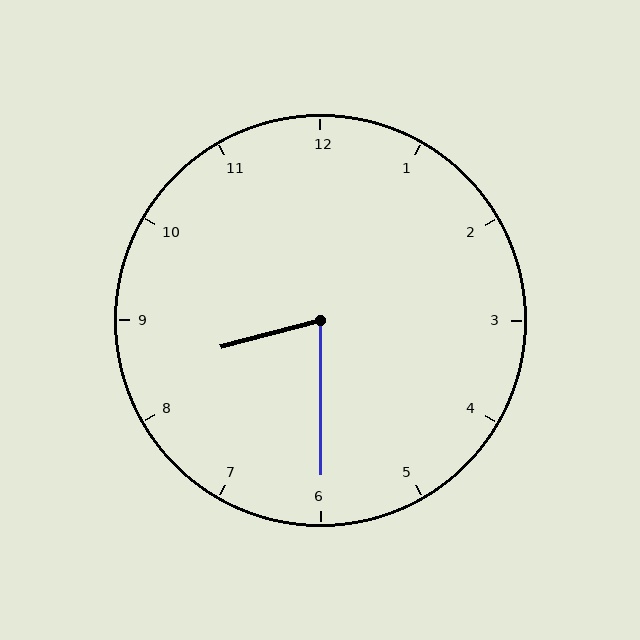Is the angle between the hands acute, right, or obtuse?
It is acute.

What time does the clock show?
8:30.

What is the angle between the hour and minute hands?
Approximately 75 degrees.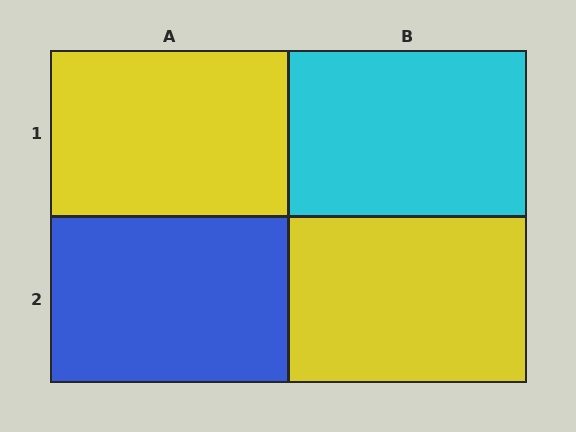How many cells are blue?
1 cell is blue.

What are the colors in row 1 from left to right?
Yellow, cyan.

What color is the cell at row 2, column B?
Yellow.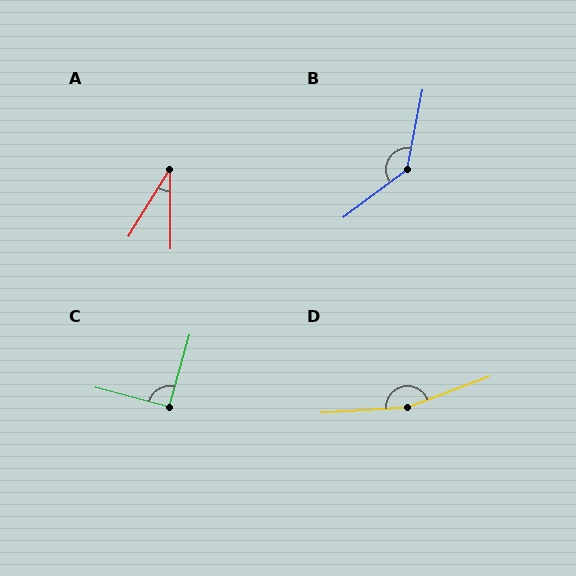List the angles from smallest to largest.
A (32°), C (90°), B (138°), D (163°).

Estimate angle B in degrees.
Approximately 138 degrees.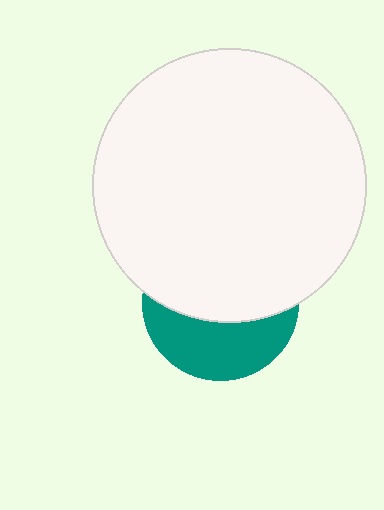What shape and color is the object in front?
The object in front is a white circle.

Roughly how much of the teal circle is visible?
A small part of it is visible (roughly 40%).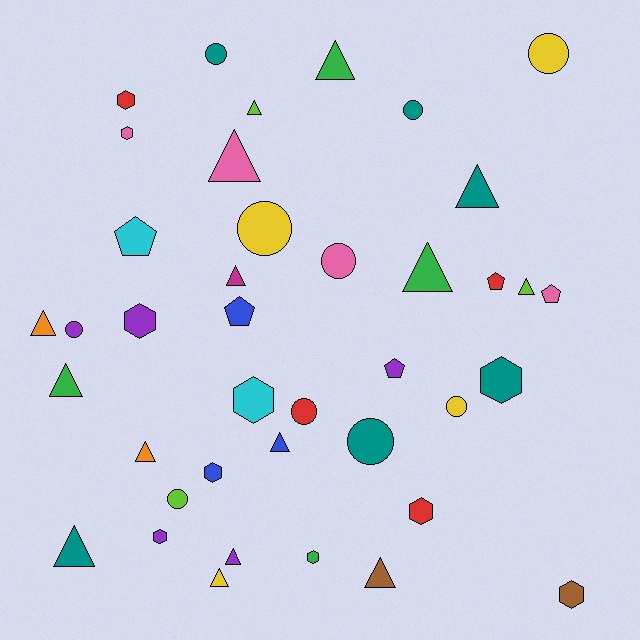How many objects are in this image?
There are 40 objects.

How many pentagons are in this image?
There are 5 pentagons.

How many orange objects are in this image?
There are 2 orange objects.